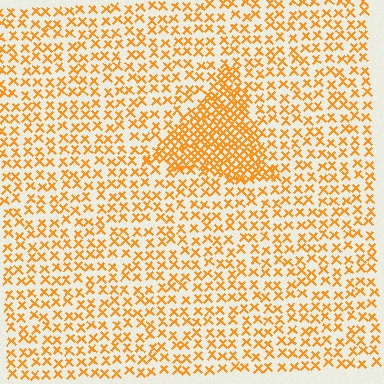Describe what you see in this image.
The image contains small orange elements arranged at two different densities. A triangle-shaped region is visible where the elements are more densely packed than the surrounding area.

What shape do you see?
I see a triangle.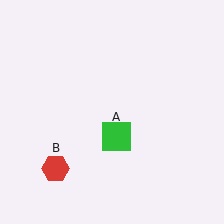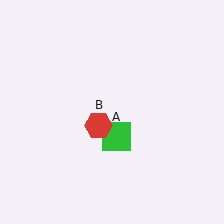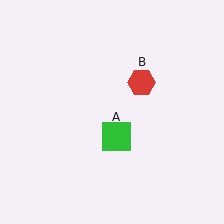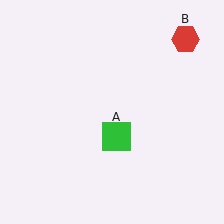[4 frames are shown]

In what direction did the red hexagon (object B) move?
The red hexagon (object B) moved up and to the right.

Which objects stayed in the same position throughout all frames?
Green square (object A) remained stationary.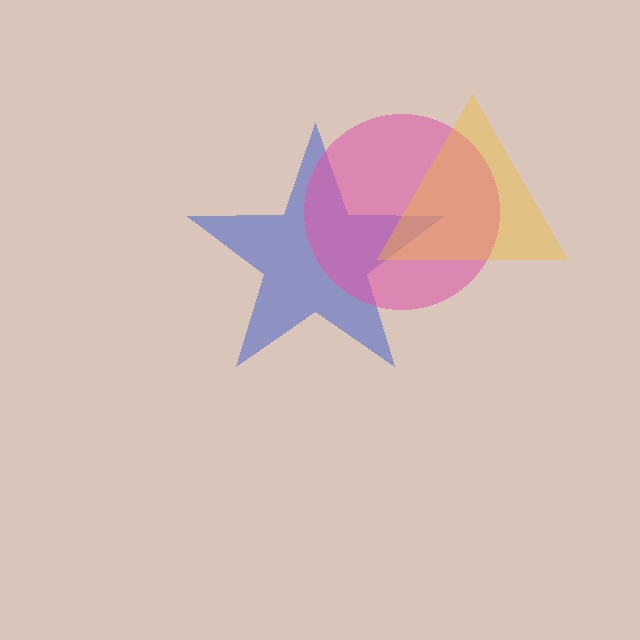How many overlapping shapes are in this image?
There are 3 overlapping shapes in the image.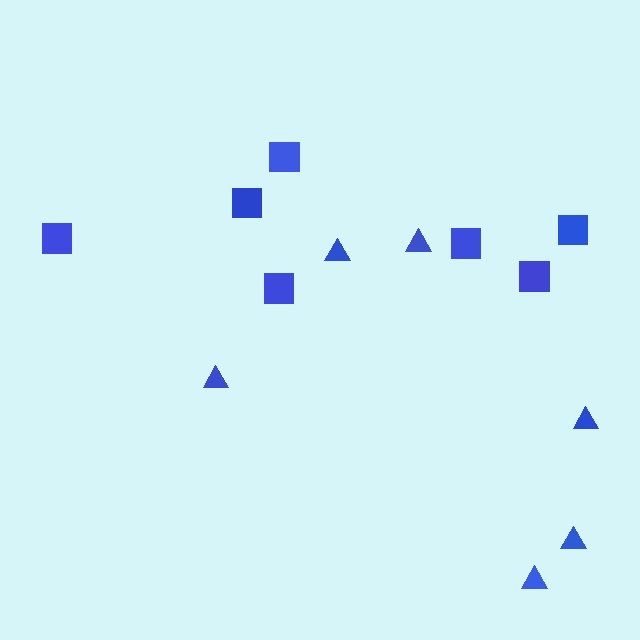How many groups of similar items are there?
There are 2 groups: one group of triangles (6) and one group of squares (7).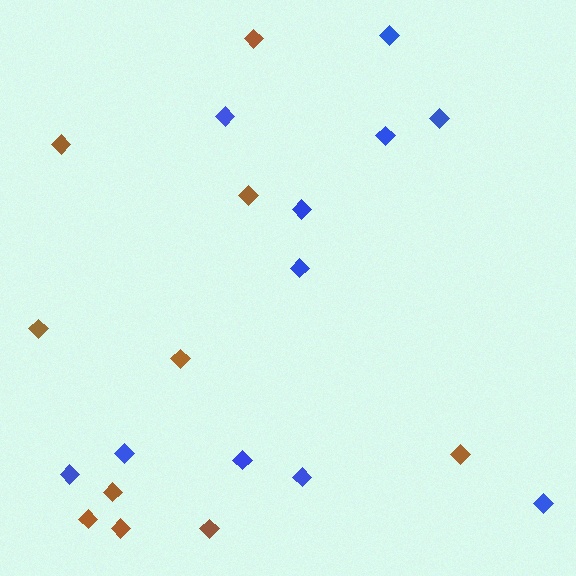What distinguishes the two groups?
There are 2 groups: one group of brown diamonds (10) and one group of blue diamonds (11).